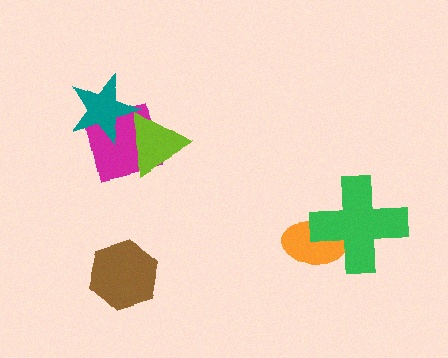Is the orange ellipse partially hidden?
Yes, it is partially covered by another shape.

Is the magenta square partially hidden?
Yes, it is partially covered by another shape.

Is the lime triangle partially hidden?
Yes, it is partially covered by another shape.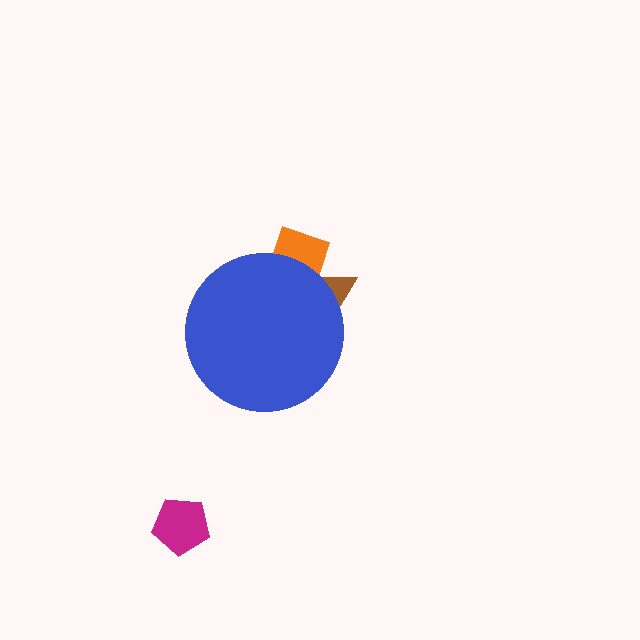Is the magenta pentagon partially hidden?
No, the magenta pentagon is fully visible.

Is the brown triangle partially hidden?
Yes, the brown triangle is partially hidden behind the blue circle.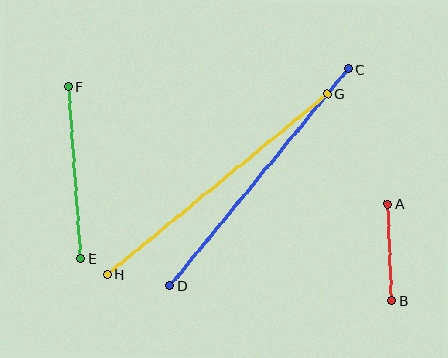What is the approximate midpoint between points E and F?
The midpoint is at approximately (75, 173) pixels.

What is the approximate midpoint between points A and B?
The midpoint is at approximately (390, 252) pixels.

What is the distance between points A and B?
The distance is approximately 97 pixels.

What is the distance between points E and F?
The distance is approximately 173 pixels.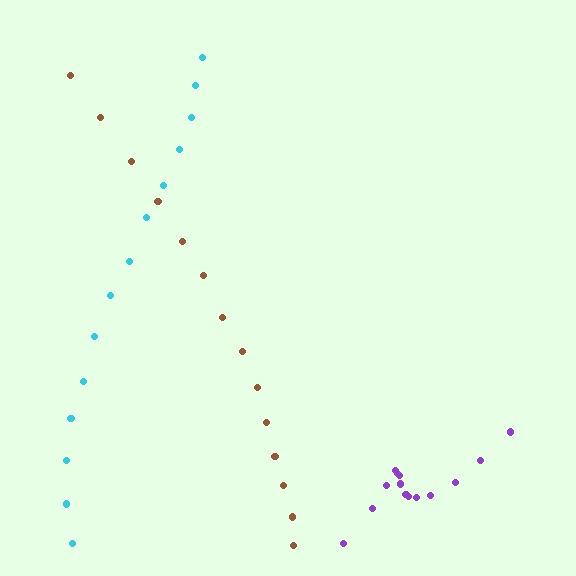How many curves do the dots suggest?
There are 3 distinct paths.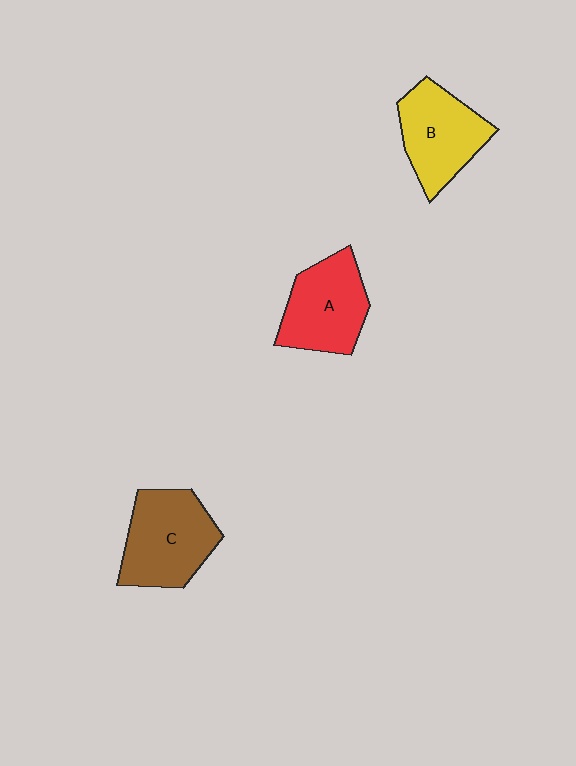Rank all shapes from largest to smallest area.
From largest to smallest: C (brown), A (red), B (yellow).